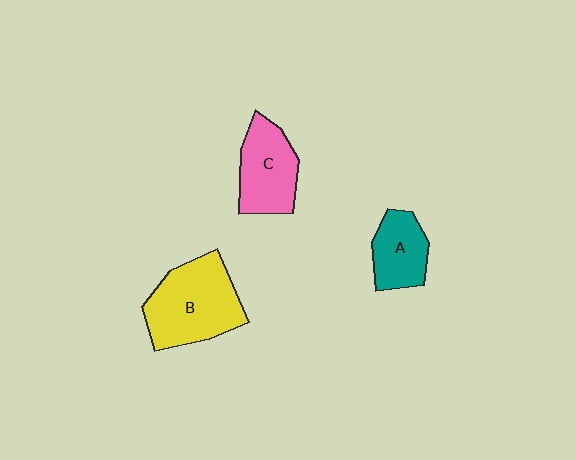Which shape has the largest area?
Shape B (yellow).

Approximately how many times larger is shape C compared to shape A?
Approximately 1.3 times.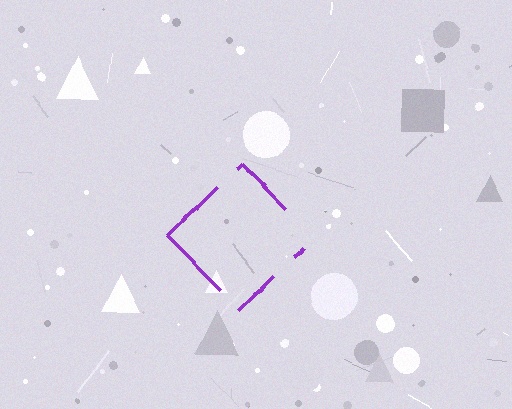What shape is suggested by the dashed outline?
The dashed outline suggests a diamond.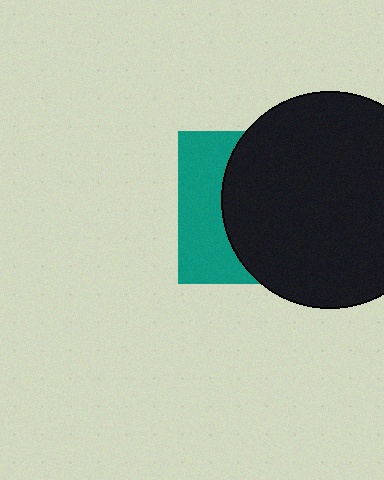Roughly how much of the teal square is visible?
A small part of it is visible (roughly 35%).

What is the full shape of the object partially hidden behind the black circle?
The partially hidden object is a teal square.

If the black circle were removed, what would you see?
You would see the complete teal square.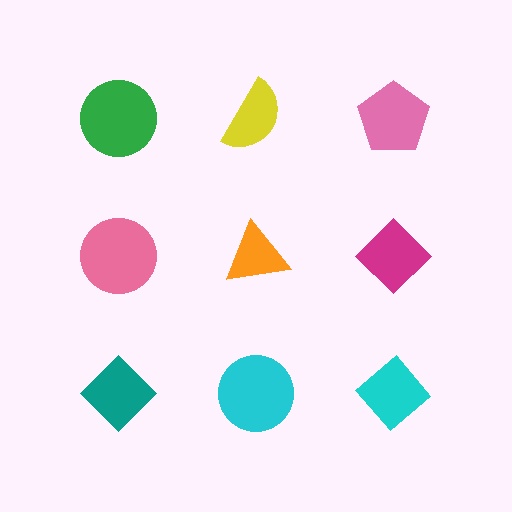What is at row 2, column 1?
A pink circle.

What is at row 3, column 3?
A cyan diamond.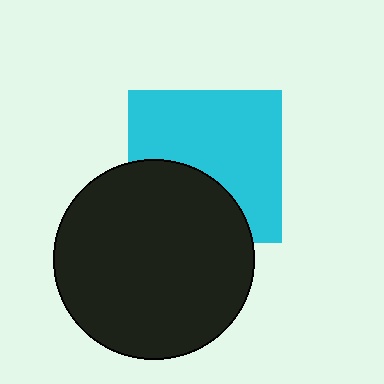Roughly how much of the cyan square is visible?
About half of it is visible (roughly 64%).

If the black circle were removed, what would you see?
You would see the complete cyan square.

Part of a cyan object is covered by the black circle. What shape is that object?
It is a square.